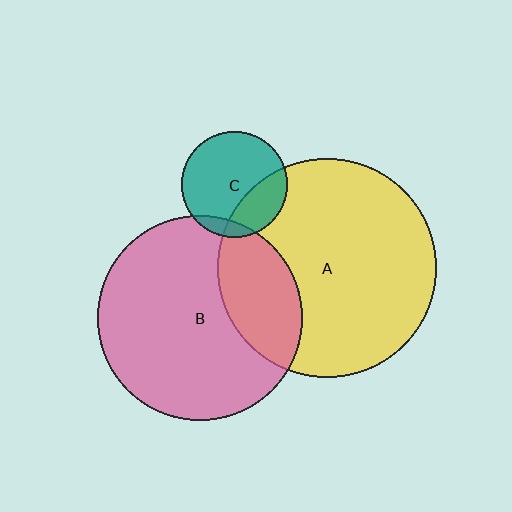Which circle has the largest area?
Circle A (yellow).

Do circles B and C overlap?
Yes.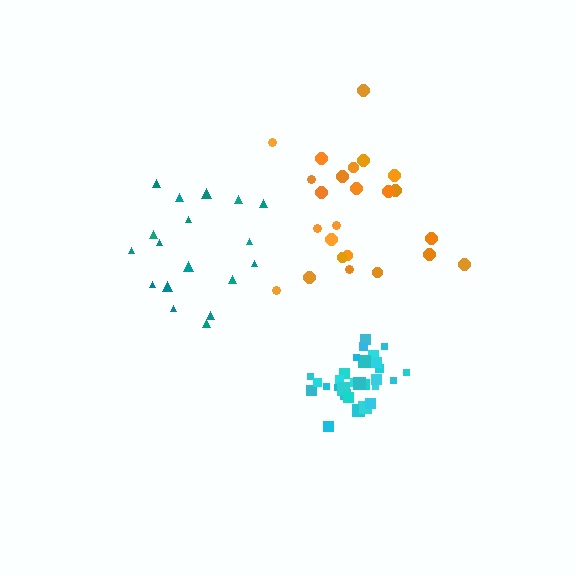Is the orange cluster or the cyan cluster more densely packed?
Cyan.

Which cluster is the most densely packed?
Cyan.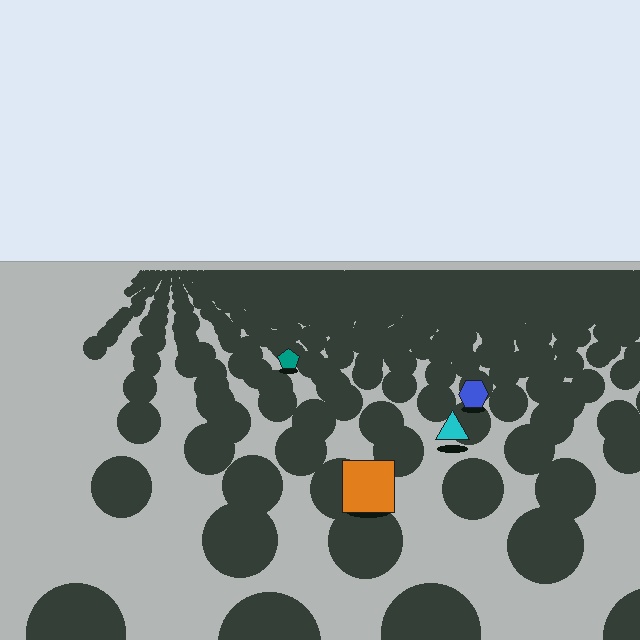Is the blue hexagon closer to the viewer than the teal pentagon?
Yes. The blue hexagon is closer — you can tell from the texture gradient: the ground texture is coarser near it.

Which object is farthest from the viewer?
The teal pentagon is farthest from the viewer. It appears smaller and the ground texture around it is denser.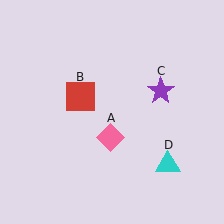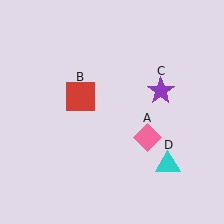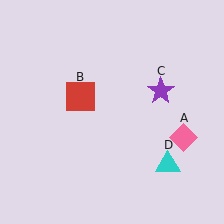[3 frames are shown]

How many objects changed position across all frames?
1 object changed position: pink diamond (object A).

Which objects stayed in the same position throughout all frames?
Red square (object B) and purple star (object C) and cyan triangle (object D) remained stationary.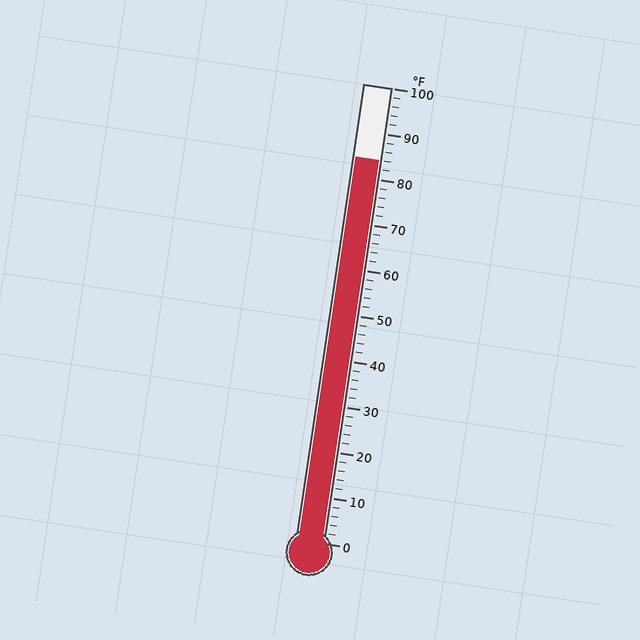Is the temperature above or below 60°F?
The temperature is above 60°F.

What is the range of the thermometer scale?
The thermometer scale ranges from 0°F to 100°F.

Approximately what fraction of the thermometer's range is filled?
The thermometer is filled to approximately 85% of its range.